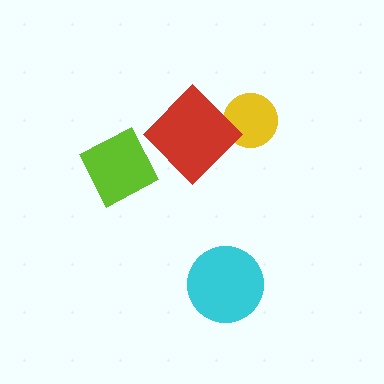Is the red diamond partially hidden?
Yes, it is partially covered by another shape.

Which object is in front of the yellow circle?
The red diamond is in front of the yellow circle.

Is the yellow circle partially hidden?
Yes, it is partially covered by another shape.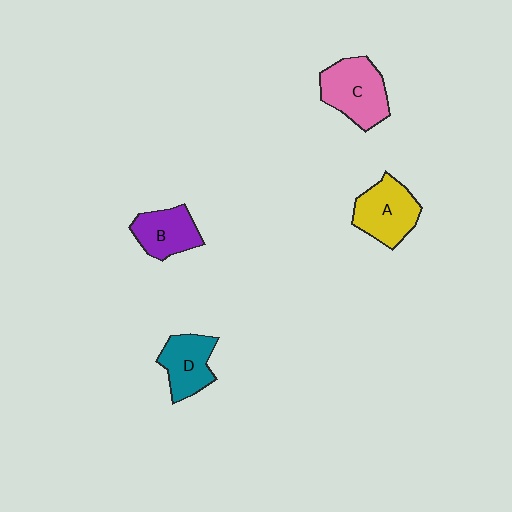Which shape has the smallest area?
Shape B (purple).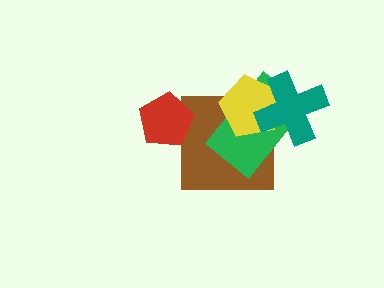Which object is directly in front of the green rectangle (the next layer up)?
The yellow pentagon is directly in front of the green rectangle.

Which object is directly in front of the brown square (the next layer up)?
The green rectangle is directly in front of the brown square.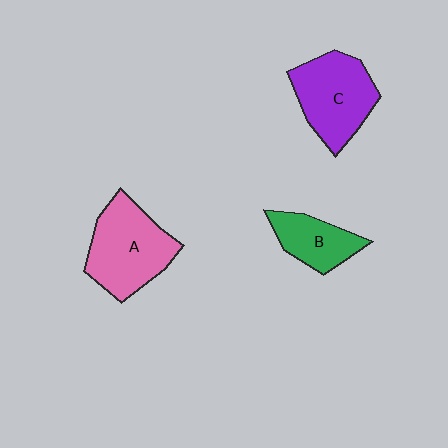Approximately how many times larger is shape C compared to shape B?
Approximately 1.6 times.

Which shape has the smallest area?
Shape B (green).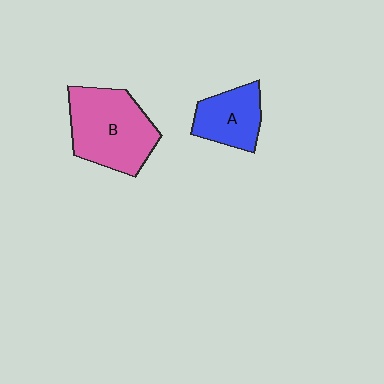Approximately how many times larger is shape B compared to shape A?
Approximately 1.7 times.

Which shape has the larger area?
Shape B (pink).